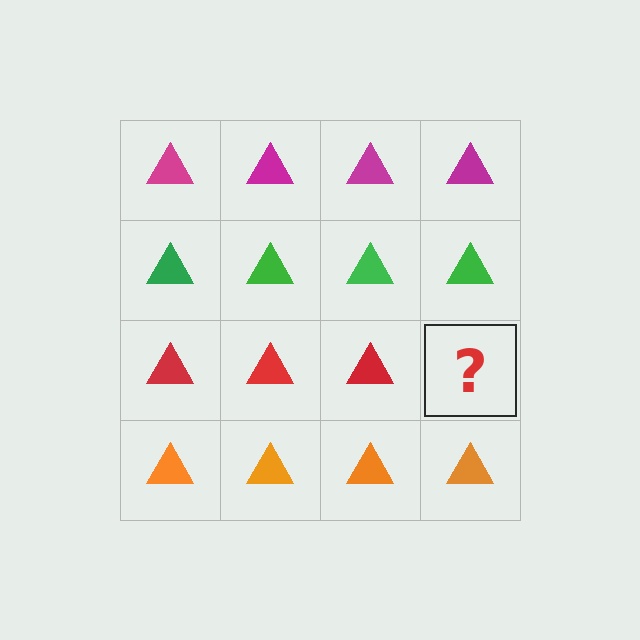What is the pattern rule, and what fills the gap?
The rule is that each row has a consistent color. The gap should be filled with a red triangle.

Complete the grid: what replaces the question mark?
The question mark should be replaced with a red triangle.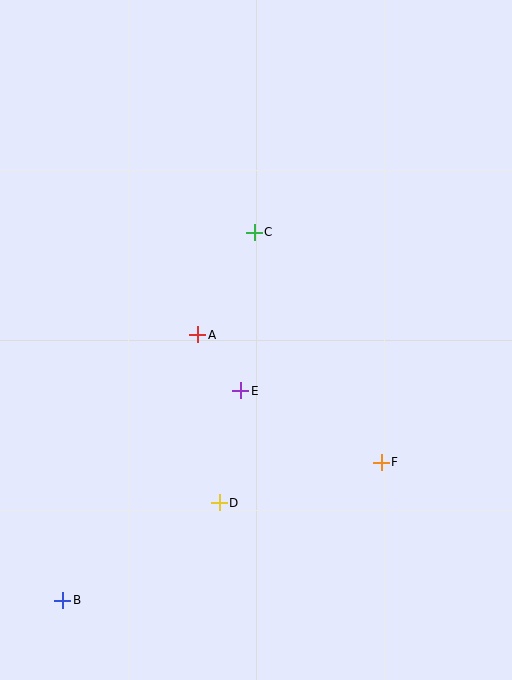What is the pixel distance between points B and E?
The distance between B and E is 275 pixels.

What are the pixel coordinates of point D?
Point D is at (219, 503).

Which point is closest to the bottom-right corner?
Point F is closest to the bottom-right corner.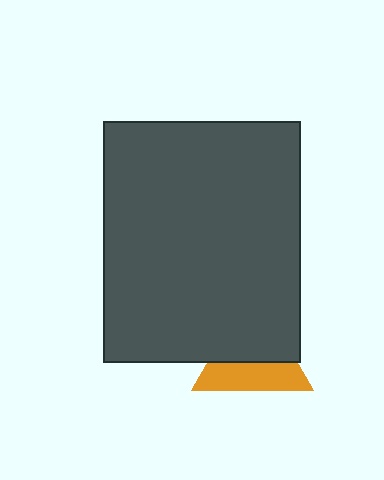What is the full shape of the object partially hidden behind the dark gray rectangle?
The partially hidden object is an orange triangle.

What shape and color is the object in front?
The object in front is a dark gray rectangle.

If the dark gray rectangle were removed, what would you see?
You would see the complete orange triangle.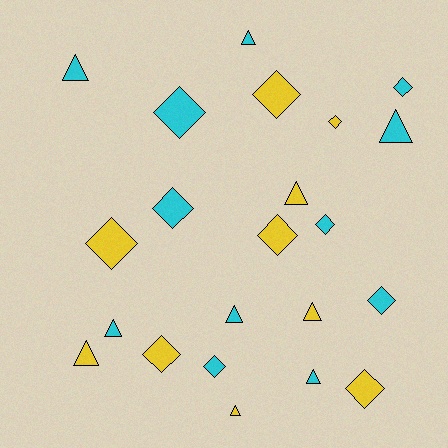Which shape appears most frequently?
Diamond, with 12 objects.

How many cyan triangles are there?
There are 6 cyan triangles.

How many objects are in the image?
There are 22 objects.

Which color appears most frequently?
Cyan, with 12 objects.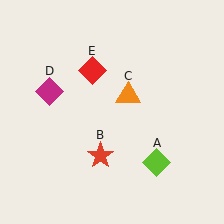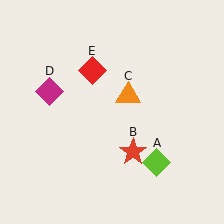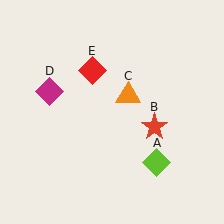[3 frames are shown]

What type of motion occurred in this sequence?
The red star (object B) rotated counterclockwise around the center of the scene.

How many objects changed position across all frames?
1 object changed position: red star (object B).